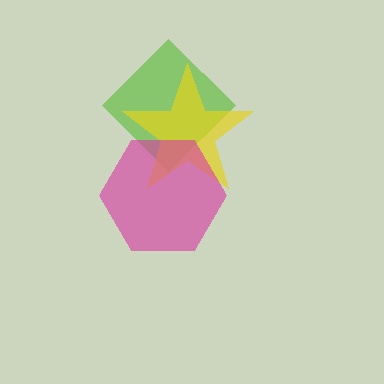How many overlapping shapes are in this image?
There are 3 overlapping shapes in the image.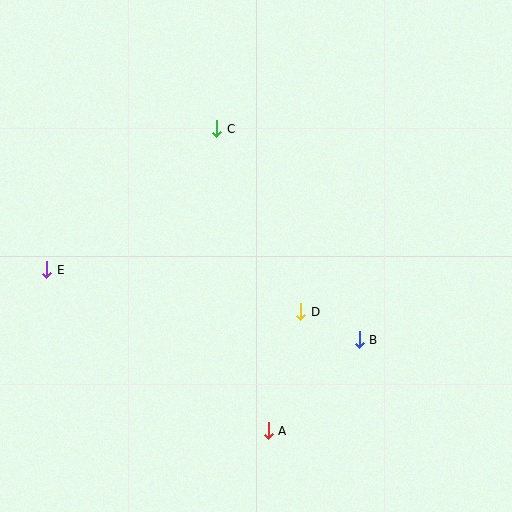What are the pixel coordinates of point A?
Point A is at (268, 431).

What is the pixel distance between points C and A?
The distance between C and A is 306 pixels.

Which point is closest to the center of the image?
Point D at (301, 312) is closest to the center.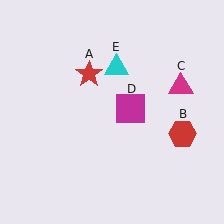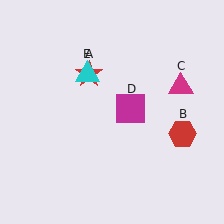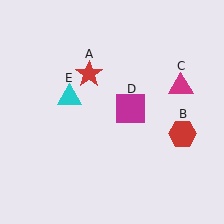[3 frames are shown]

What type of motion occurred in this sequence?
The cyan triangle (object E) rotated counterclockwise around the center of the scene.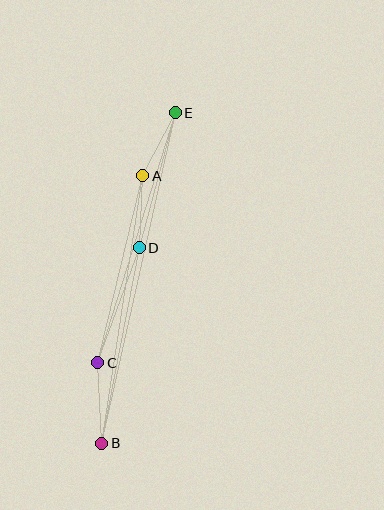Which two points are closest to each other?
Points A and E are closest to each other.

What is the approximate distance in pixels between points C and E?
The distance between C and E is approximately 262 pixels.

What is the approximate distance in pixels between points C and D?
The distance between C and D is approximately 122 pixels.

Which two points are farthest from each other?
Points B and E are farthest from each other.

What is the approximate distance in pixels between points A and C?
The distance between A and C is approximately 192 pixels.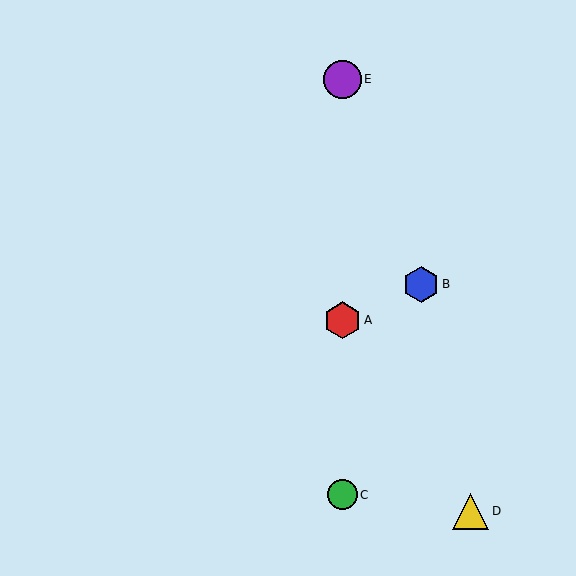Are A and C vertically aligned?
Yes, both are at x≈342.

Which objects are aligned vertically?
Objects A, C, E are aligned vertically.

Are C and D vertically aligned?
No, C is at x≈342 and D is at x≈471.